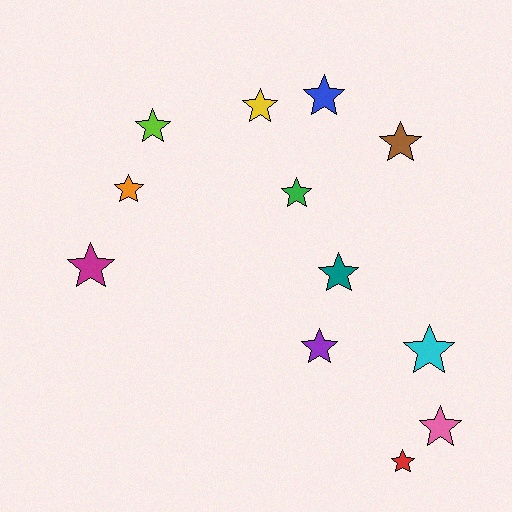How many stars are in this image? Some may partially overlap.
There are 12 stars.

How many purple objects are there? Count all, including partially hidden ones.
There is 1 purple object.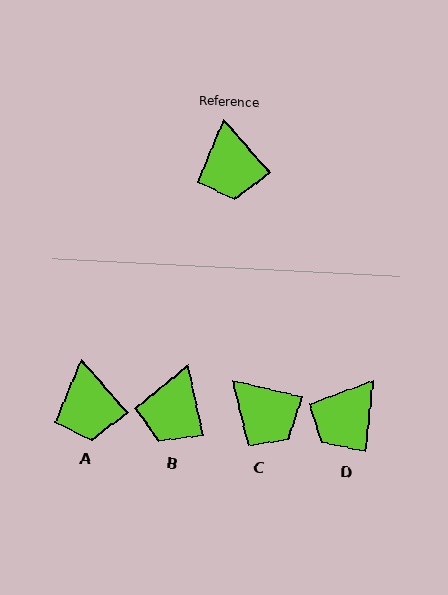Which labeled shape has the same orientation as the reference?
A.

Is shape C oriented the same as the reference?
No, it is off by about 35 degrees.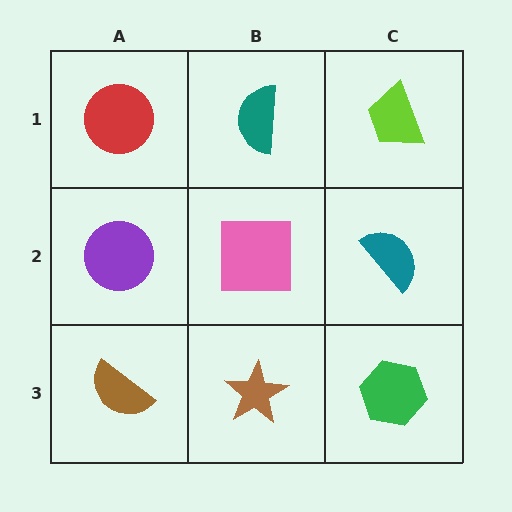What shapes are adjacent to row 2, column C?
A lime trapezoid (row 1, column C), a green hexagon (row 3, column C), a pink square (row 2, column B).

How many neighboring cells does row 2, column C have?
3.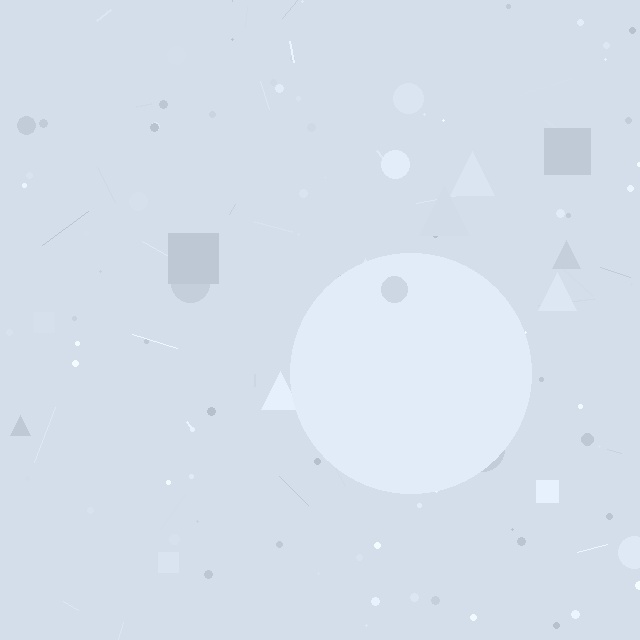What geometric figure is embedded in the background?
A circle is embedded in the background.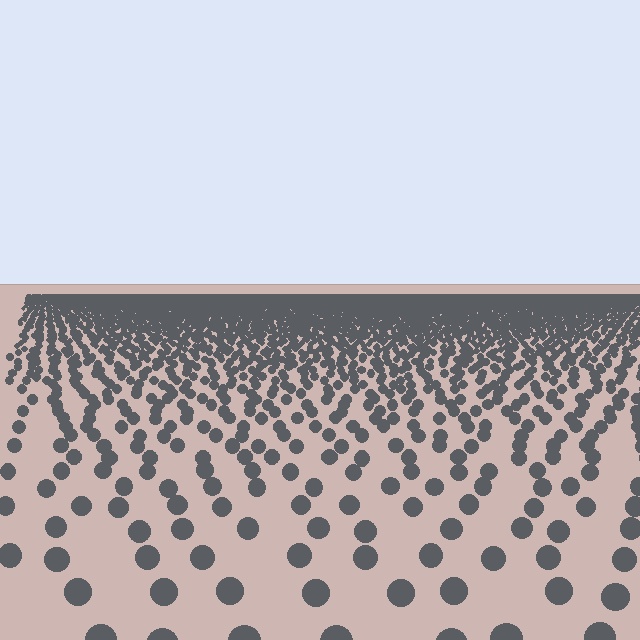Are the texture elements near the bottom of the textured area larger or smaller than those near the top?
Larger. Near the bottom, elements are closer to the viewer and appear at a bigger on-screen size.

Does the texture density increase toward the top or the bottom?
Density increases toward the top.